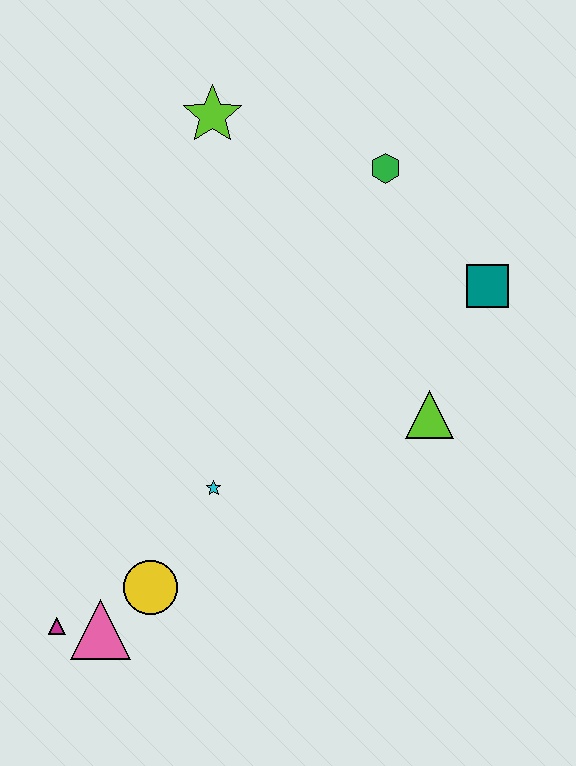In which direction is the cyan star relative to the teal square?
The cyan star is to the left of the teal square.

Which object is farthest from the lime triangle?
The magenta triangle is farthest from the lime triangle.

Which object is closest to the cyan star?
The yellow circle is closest to the cyan star.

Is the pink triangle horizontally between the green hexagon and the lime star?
No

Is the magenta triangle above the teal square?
No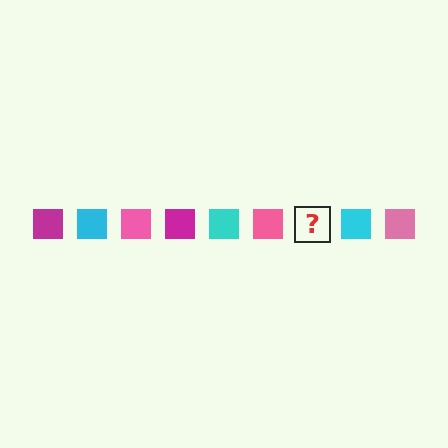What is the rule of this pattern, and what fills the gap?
The rule is that the pattern cycles through magenta, cyan, pink squares. The gap should be filled with a magenta square.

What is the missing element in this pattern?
The missing element is a magenta square.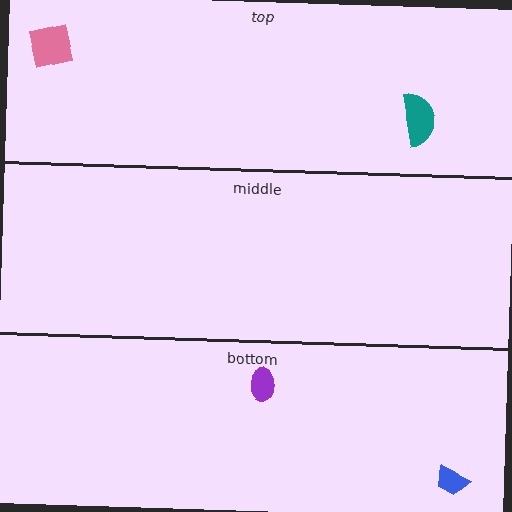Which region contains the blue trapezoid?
The bottom region.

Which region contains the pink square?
The top region.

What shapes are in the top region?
The pink square, the teal semicircle.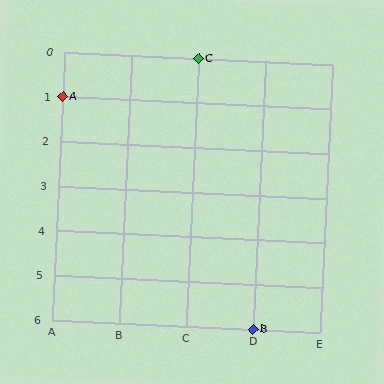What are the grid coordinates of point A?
Point A is at grid coordinates (A, 1).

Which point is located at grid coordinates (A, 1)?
Point A is at (A, 1).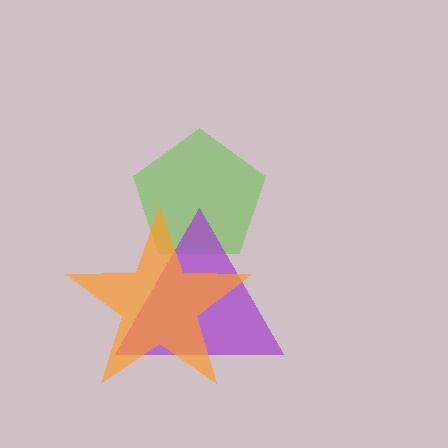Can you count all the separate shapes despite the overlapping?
Yes, there are 3 separate shapes.